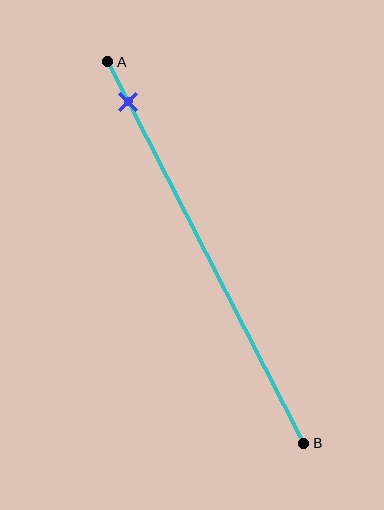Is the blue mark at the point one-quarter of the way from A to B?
No, the mark is at about 10% from A, not at the 25% one-quarter point.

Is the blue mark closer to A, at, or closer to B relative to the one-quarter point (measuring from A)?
The blue mark is closer to point A than the one-quarter point of segment AB.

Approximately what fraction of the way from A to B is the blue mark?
The blue mark is approximately 10% of the way from A to B.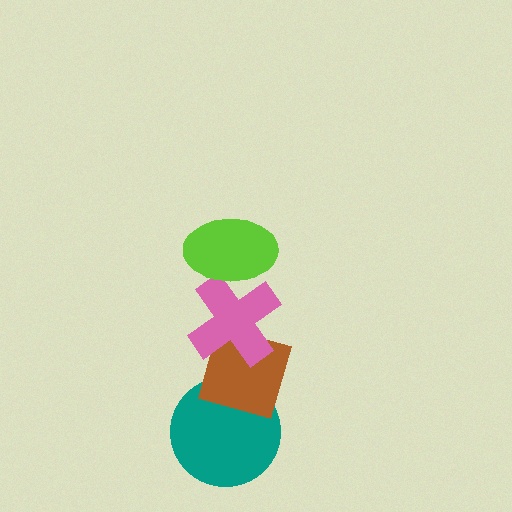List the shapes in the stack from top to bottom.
From top to bottom: the lime ellipse, the pink cross, the brown diamond, the teal circle.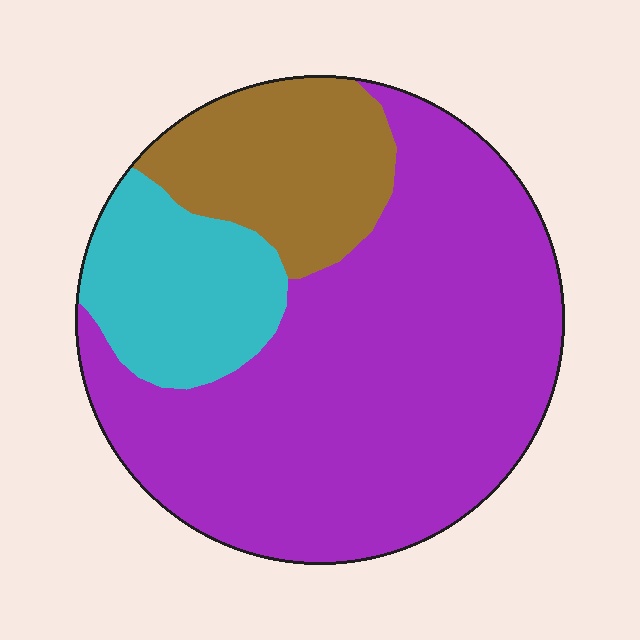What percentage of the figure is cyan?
Cyan covers around 15% of the figure.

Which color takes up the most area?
Purple, at roughly 65%.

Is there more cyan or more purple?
Purple.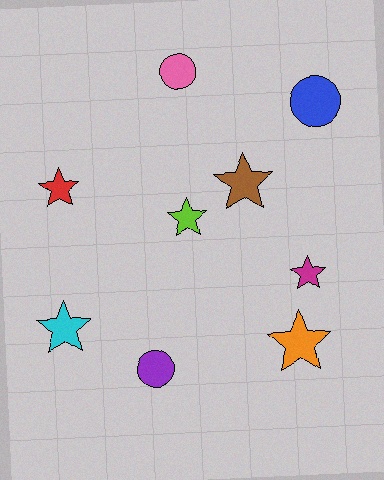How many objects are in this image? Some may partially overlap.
There are 9 objects.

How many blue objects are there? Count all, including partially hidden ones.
There is 1 blue object.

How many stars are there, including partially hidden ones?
There are 6 stars.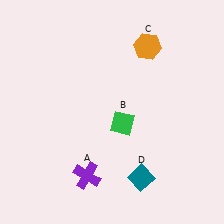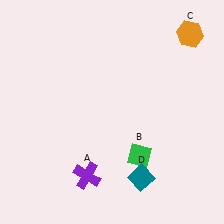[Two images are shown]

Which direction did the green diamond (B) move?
The green diamond (B) moved down.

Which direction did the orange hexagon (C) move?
The orange hexagon (C) moved right.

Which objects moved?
The objects that moved are: the green diamond (B), the orange hexagon (C).